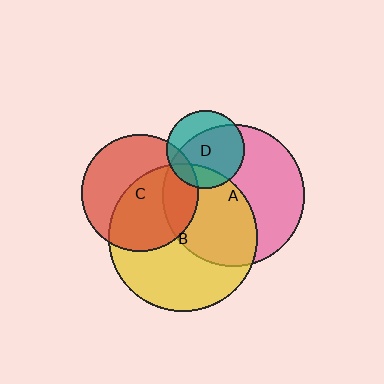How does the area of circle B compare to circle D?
Approximately 3.7 times.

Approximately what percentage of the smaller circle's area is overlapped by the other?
Approximately 55%.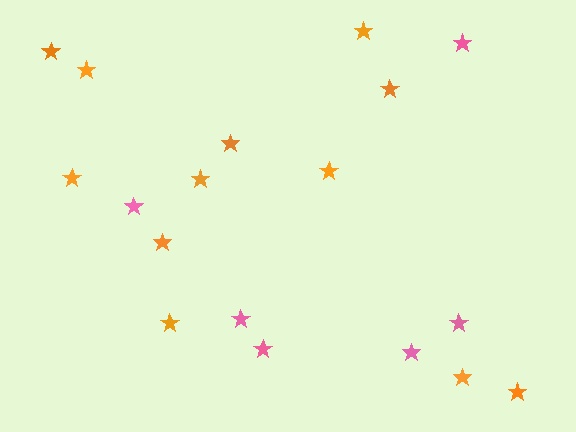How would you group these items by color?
There are 2 groups: one group of pink stars (6) and one group of orange stars (12).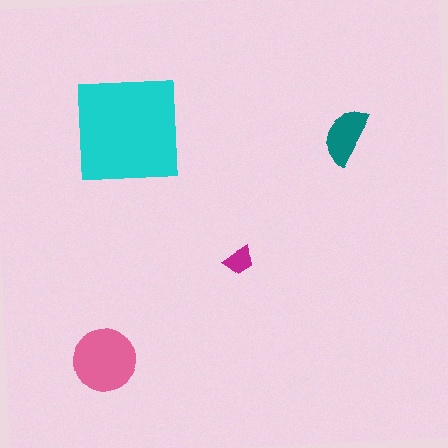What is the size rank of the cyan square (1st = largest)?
1st.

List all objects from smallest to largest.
The magenta trapezoid, the teal semicircle, the pink circle, the cyan square.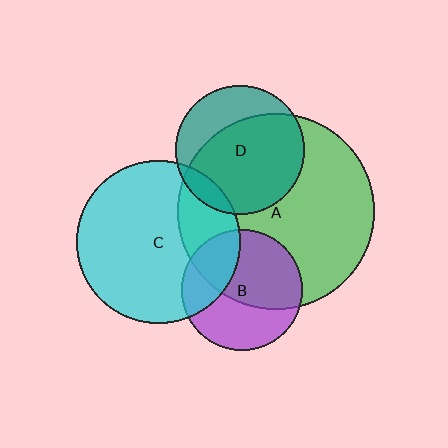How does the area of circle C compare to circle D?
Approximately 1.6 times.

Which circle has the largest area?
Circle A (green).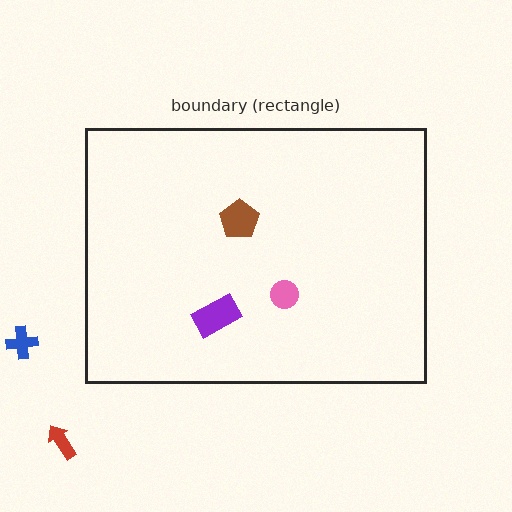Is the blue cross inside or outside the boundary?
Outside.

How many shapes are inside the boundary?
3 inside, 2 outside.